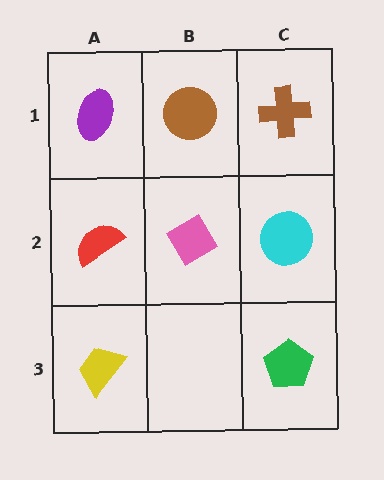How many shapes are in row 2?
3 shapes.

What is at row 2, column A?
A red semicircle.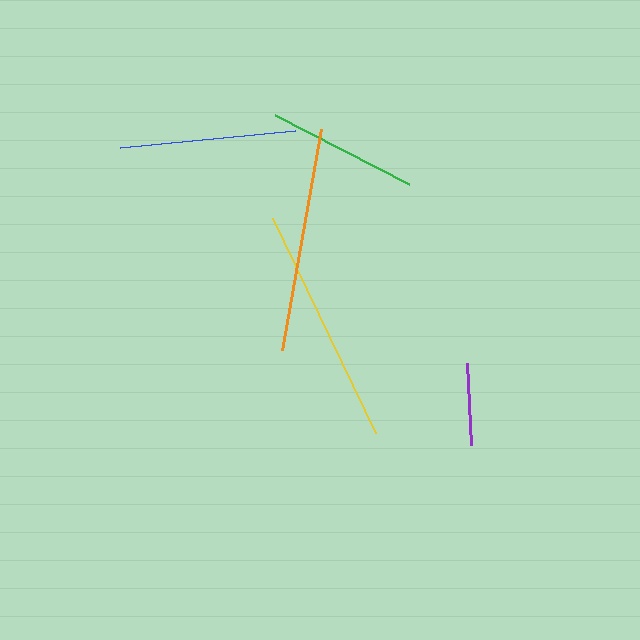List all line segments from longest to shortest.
From longest to shortest: yellow, orange, blue, green, purple.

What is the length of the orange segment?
The orange segment is approximately 225 pixels long.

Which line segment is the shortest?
The purple line is the shortest at approximately 82 pixels.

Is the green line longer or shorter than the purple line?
The green line is longer than the purple line.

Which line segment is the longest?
The yellow line is the longest at approximately 238 pixels.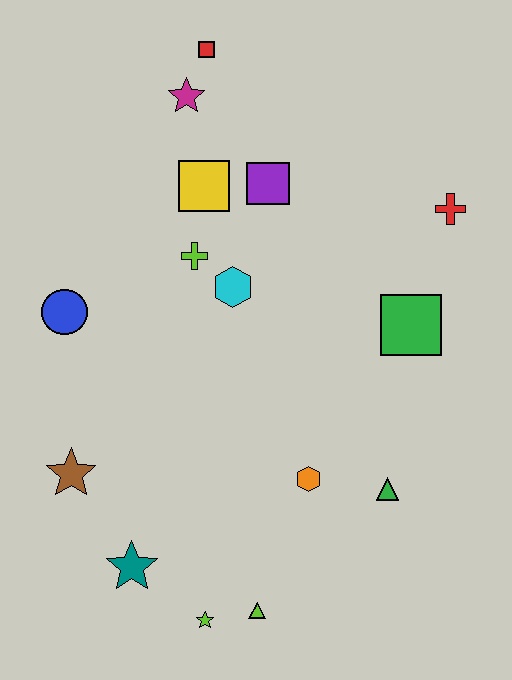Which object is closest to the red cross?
The green square is closest to the red cross.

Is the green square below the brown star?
No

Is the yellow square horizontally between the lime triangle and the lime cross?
Yes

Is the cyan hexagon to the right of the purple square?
No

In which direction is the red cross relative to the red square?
The red cross is to the right of the red square.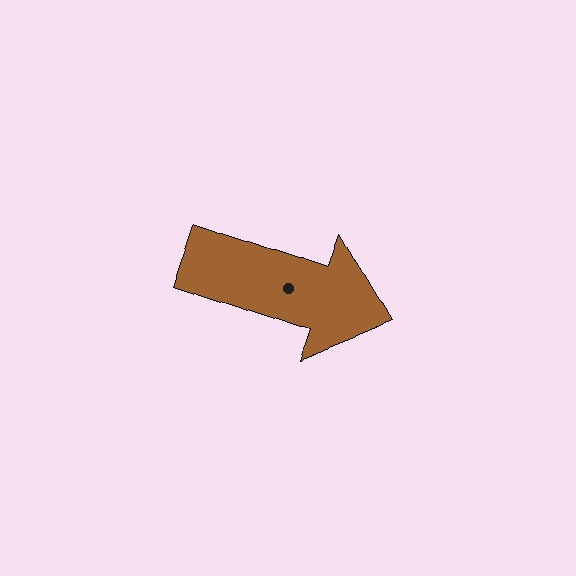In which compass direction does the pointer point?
East.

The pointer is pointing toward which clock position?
Roughly 4 o'clock.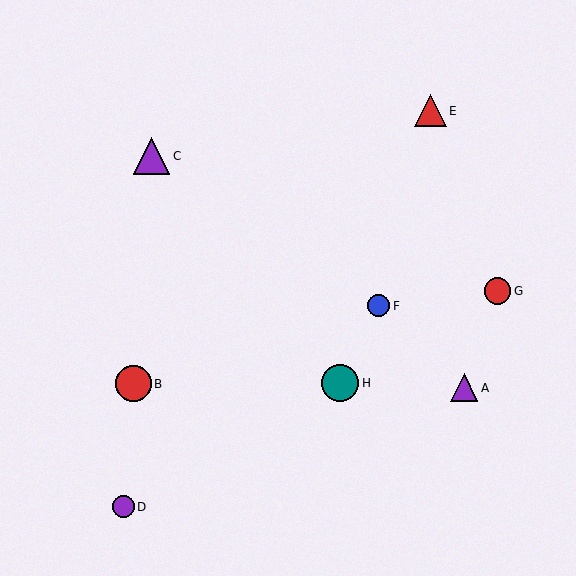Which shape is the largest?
The teal circle (labeled H) is the largest.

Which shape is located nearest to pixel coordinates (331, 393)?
The teal circle (labeled H) at (340, 383) is nearest to that location.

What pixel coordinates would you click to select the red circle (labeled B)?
Click at (133, 384) to select the red circle B.